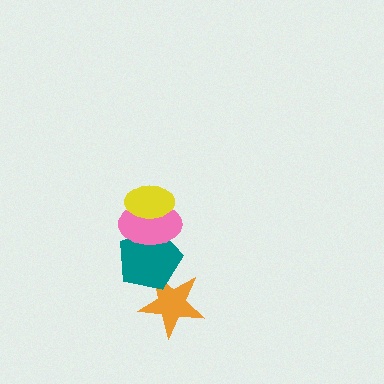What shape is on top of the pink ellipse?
The yellow ellipse is on top of the pink ellipse.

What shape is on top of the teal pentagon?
The pink ellipse is on top of the teal pentagon.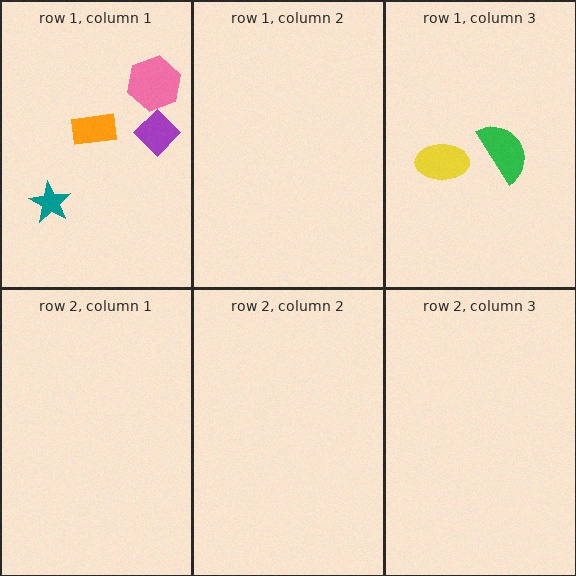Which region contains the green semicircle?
The row 1, column 3 region.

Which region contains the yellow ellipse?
The row 1, column 3 region.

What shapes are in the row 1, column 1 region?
The orange rectangle, the pink hexagon, the purple diamond, the teal star.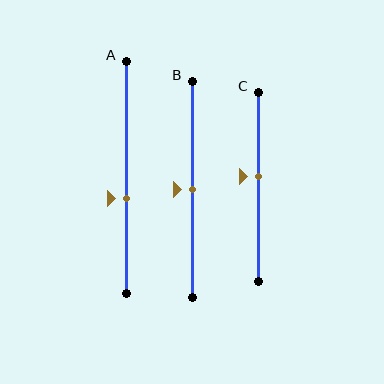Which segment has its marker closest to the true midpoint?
Segment B has its marker closest to the true midpoint.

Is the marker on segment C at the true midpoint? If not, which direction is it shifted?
No, the marker on segment C is shifted upward by about 6% of the segment length.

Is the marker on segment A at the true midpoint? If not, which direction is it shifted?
No, the marker on segment A is shifted downward by about 9% of the segment length.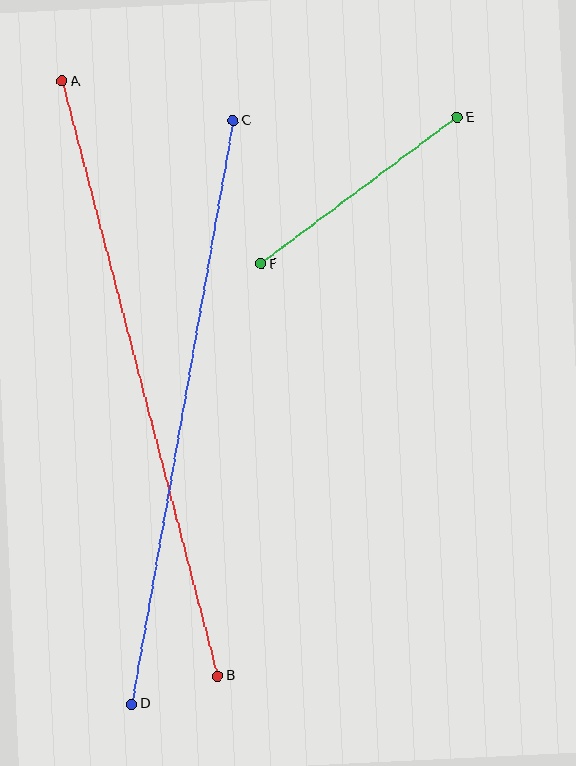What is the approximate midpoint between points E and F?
The midpoint is at approximately (359, 191) pixels.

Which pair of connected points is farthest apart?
Points A and B are farthest apart.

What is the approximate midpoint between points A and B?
The midpoint is at approximately (140, 379) pixels.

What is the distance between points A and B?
The distance is approximately 615 pixels.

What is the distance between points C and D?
The distance is approximately 592 pixels.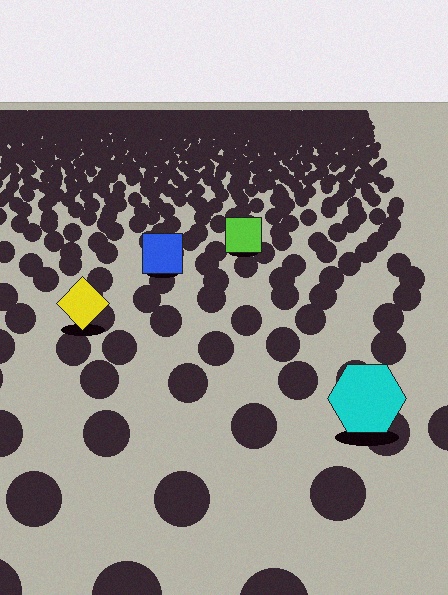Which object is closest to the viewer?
The cyan hexagon is closest. The texture marks near it are larger and more spread out.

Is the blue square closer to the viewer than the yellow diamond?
No. The yellow diamond is closer — you can tell from the texture gradient: the ground texture is coarser near it.